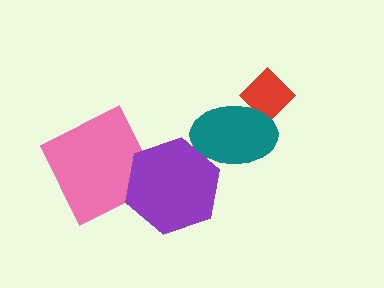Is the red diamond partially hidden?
Yes, it is partially covered by another shape.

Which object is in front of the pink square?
The purple hexagon is in front of the pink square.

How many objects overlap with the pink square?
1 object overlaps with the pink square.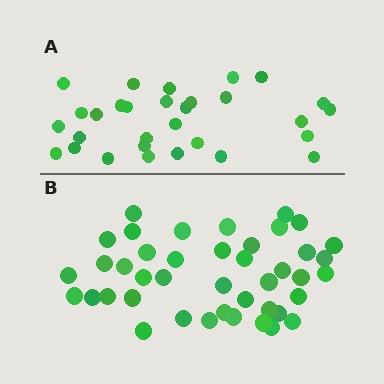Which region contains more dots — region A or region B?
Region B (the bottom region) has more dots.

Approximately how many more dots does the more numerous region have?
Region B has roughly 12 or so more dots than region A.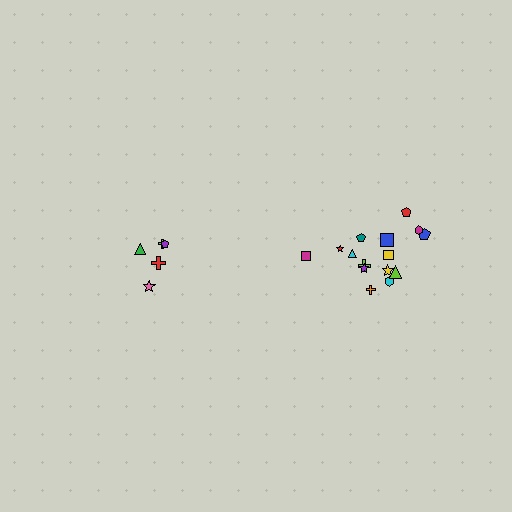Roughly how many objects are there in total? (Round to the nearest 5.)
Roughly 20 objects in total.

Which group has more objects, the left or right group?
The right group.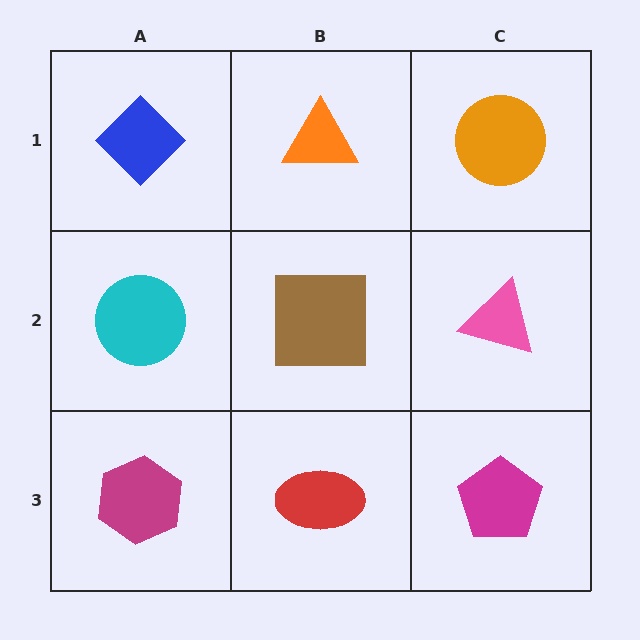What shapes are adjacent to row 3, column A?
A cyan circle (row 2, column A), a red ellipse (row 3, column B).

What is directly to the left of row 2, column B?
A cyan circle.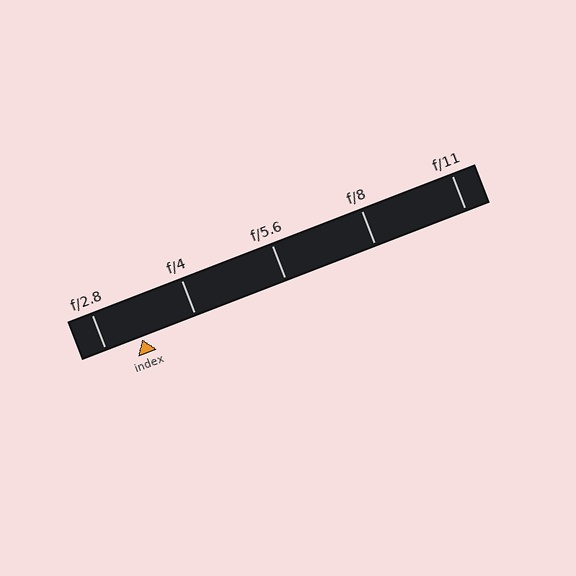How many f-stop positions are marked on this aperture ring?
There are 5 f-stop positions marked.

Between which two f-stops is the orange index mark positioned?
The index mark is between f/2.8 and f/4.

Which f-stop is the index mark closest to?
The index mark is closest to f/2.8.